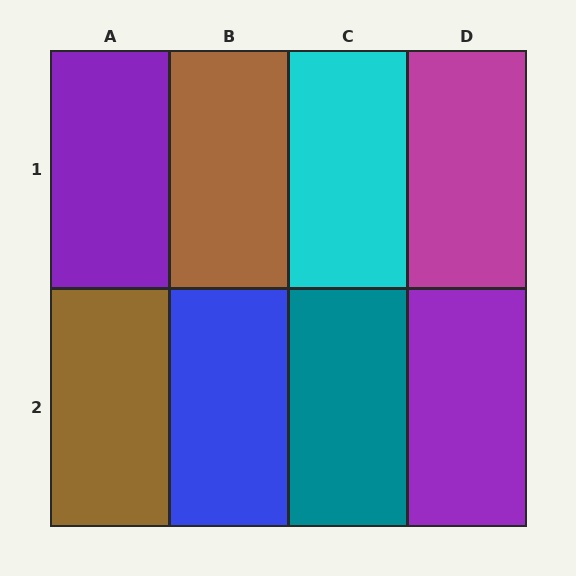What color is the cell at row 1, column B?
Brown.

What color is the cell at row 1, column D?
Magenta.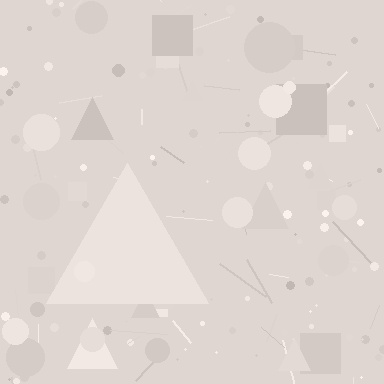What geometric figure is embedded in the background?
A triangle is embedded in the background.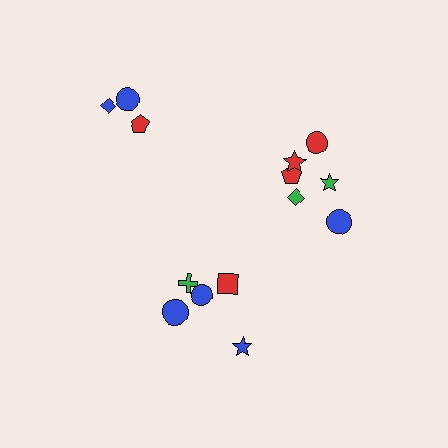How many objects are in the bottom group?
There are 5 objects.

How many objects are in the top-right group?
There are 6 objects.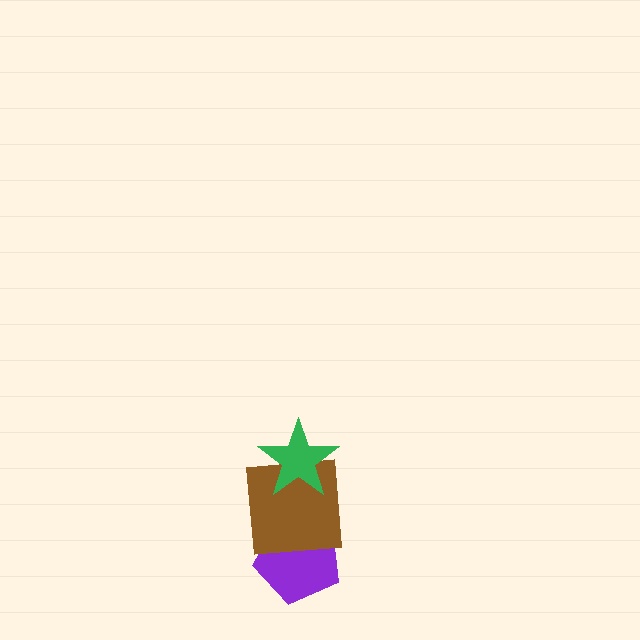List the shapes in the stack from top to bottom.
From top to bottom: the green star, the brown square, the purple pentagon.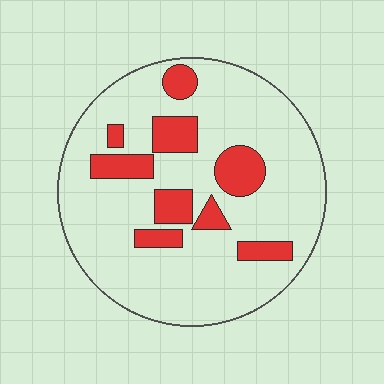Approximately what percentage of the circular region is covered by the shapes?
Approximately 20%.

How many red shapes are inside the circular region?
9.